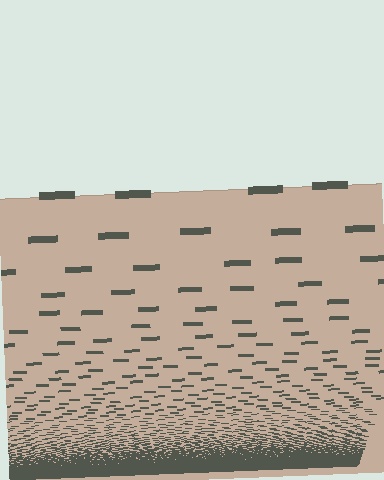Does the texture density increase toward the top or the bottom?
Density increases toward the bottom.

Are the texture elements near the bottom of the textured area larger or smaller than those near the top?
Smaller. The gradient is inverted — elements near the bottom are smaller and denser.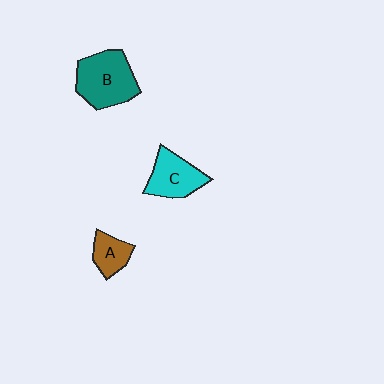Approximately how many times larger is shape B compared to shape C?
Approximately 1.4 times.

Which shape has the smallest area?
Shape A (brown).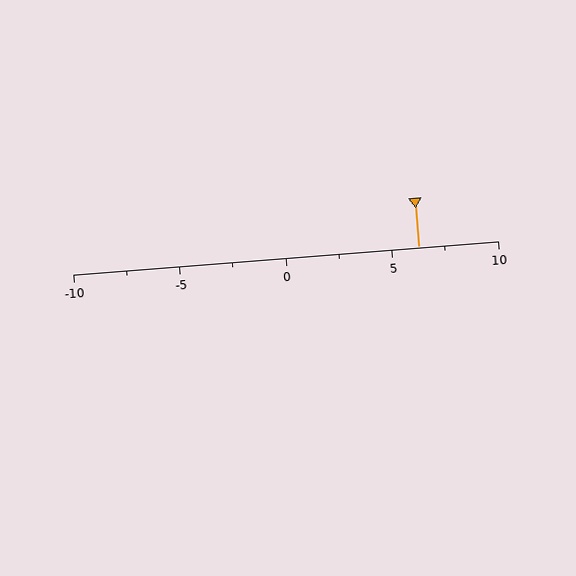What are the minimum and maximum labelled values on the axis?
The axis runs from -10 to 10.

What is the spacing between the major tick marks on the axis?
The major ticks are spaced 5 apart.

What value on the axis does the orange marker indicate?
The marker indicates approximately 6.2.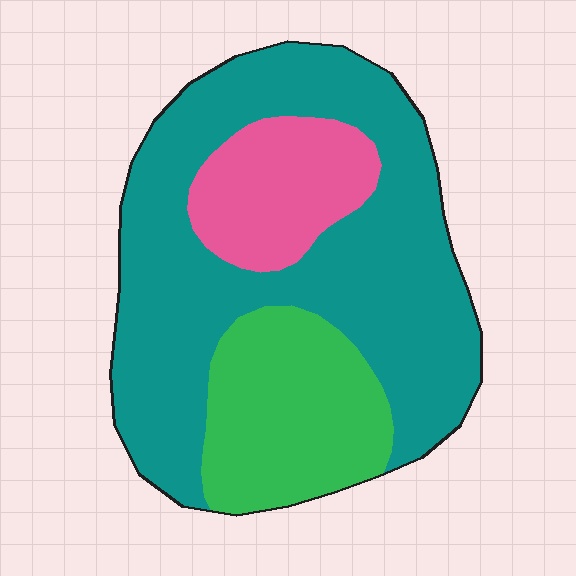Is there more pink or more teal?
Teal.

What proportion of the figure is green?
Green takes up about one quarter (1/4) of the figure.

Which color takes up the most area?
Teal, at roughly 60%.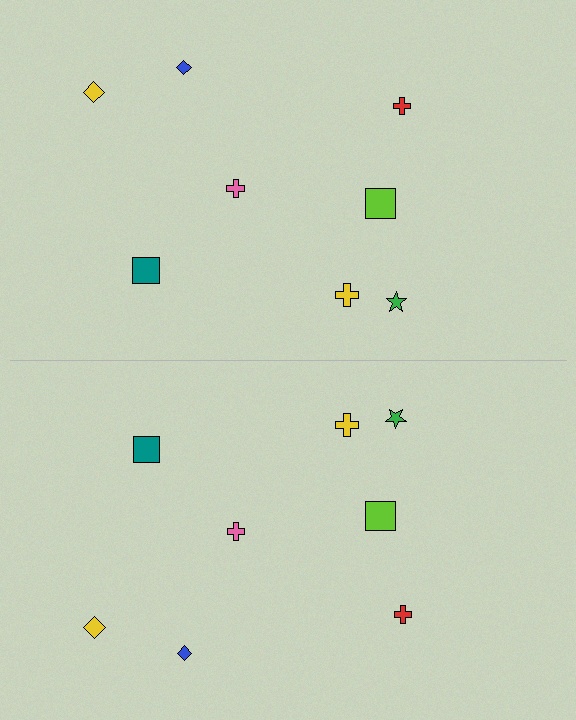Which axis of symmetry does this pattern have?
The pattern has a horizontal axis of symmetry running through the center of the image.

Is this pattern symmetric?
Yes, this pattern has bilateral (reflection) symmetry.